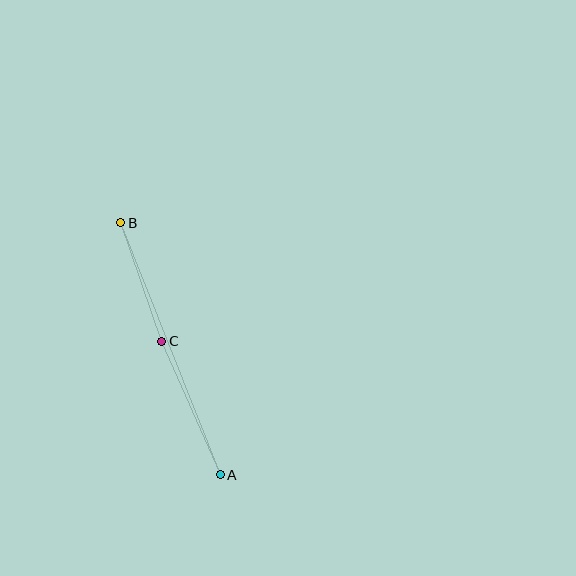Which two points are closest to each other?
Points B and C are closest to each other.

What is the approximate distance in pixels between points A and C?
The distance between A and C is approximately 146 pixels.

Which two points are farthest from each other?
Points A and B are farthest from each other.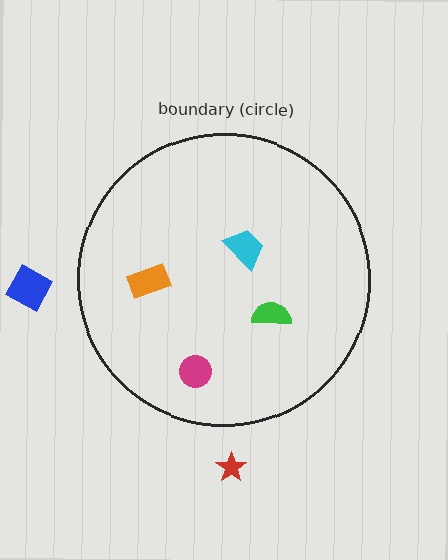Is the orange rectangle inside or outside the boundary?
Inside.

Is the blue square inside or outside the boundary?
Outside.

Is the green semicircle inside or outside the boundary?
Inside.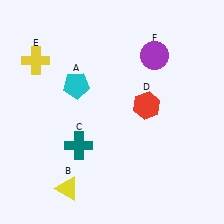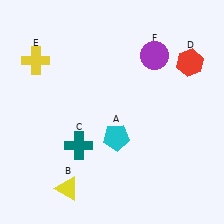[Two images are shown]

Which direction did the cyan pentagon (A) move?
The cyan pentagon (A) moved down.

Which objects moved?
The objects that moved are: the cyan pentagon (A), the red hexagon (D).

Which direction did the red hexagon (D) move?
The red hexagon (D) moved right.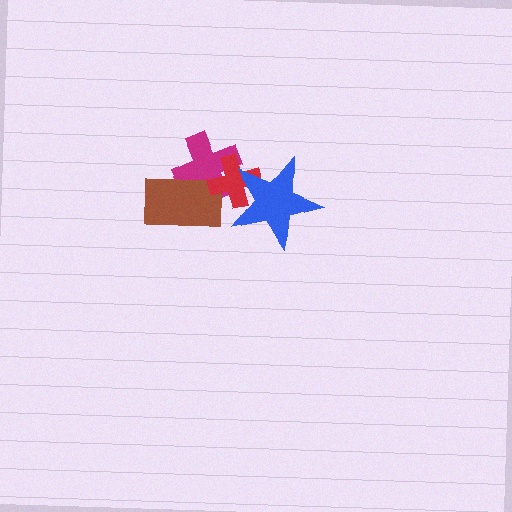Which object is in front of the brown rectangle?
The red cross is in front of the brown rectangle.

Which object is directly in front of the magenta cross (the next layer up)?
The brown rectangle is directly in front of the magenta cross.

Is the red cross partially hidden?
Yes, it is partially covered by another shape.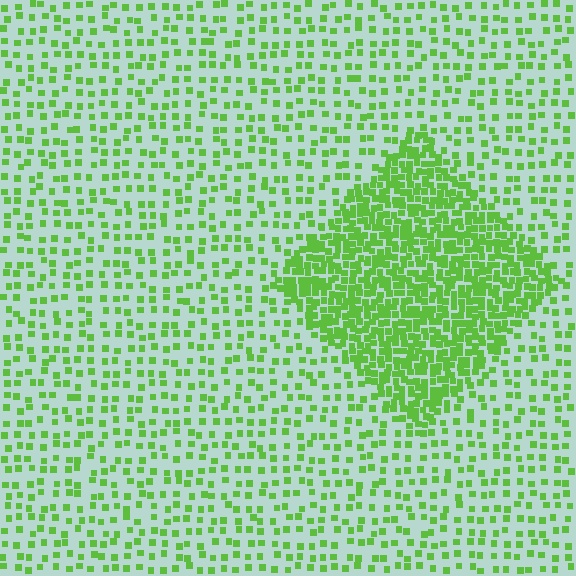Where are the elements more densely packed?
The elements are more densely packed inside the diamond boundary.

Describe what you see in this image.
The image contains small lime elements arranged at two different densities. A diamond-shaped region is visible where the elements are more densely packed than the surrounding area.